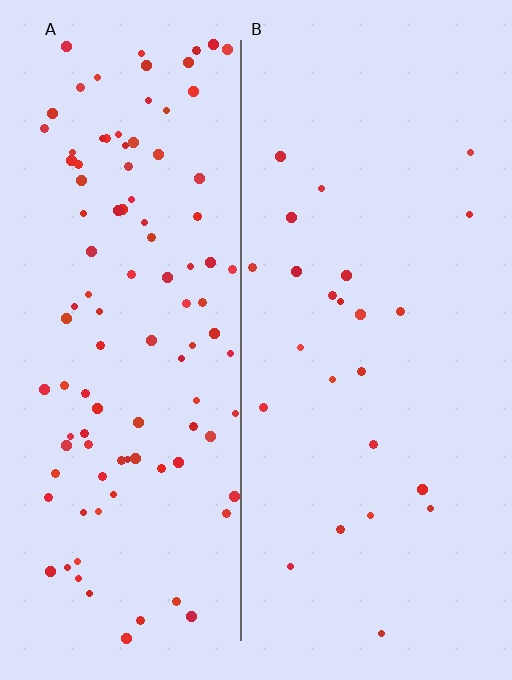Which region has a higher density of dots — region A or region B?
A (the left).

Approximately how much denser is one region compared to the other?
Approximately 4.3× — region A over region B.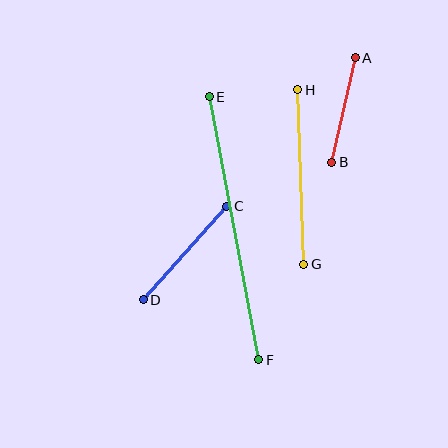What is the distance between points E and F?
The distance is approximately 268 pixels.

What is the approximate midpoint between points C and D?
The midpoint is at approximately (185, 253) pixels.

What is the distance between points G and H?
The distance is approximately 174 pixels.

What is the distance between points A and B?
The distance is approximately 107 pixels.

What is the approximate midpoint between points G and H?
The midpoint is at approximately (301, 177) pixels.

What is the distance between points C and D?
The distance is approximately 125 pixels.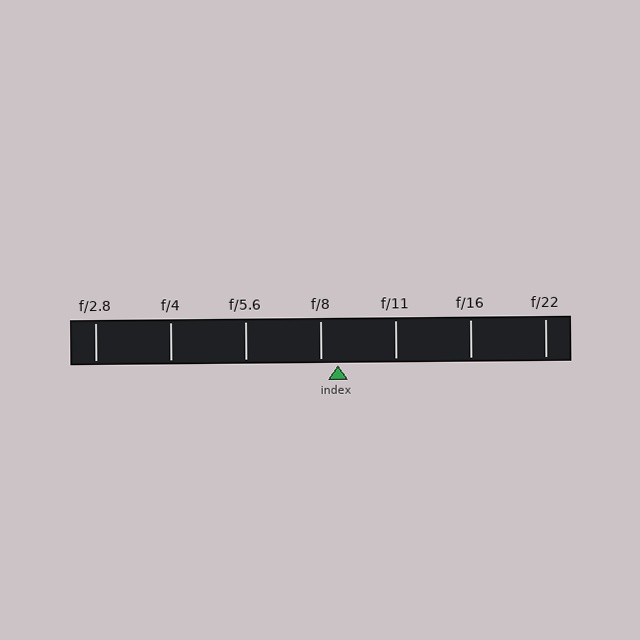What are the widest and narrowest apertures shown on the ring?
The widest aperture shown is f/2.8 and the narrowest is f/22.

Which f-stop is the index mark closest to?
The index mark is closest to f/8.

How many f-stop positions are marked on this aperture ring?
There are 7 f-stop positions marked.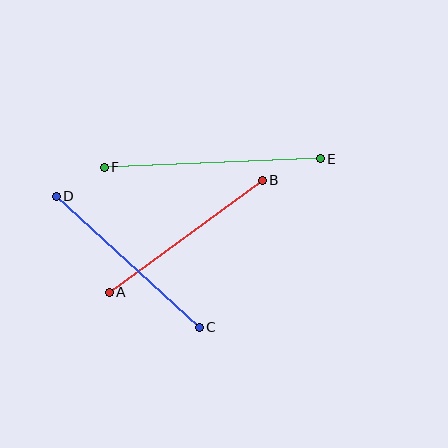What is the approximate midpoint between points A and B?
The midpoint is at approximately (186, 236) pixels.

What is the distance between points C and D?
The distance is approximately 194 pixels.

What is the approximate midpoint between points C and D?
The midpoint is at approximately (128, 262) pixels.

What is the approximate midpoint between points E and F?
The midpoint is at approximately (212, 163) pixels.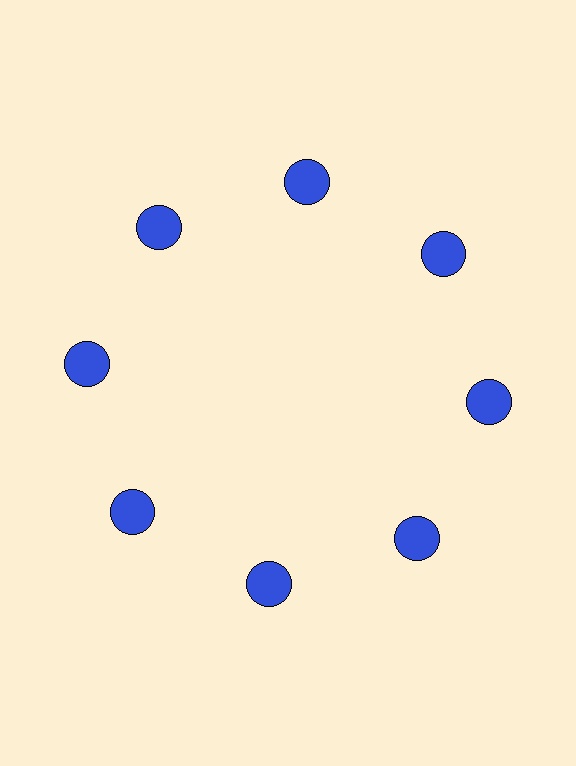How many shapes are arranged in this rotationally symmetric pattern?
There are 8 shapes, arranged in 8 groups of 1.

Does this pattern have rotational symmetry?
Yes, this pattern has 8-fold rotational symmetry. It looks the same after rotating 45 degrees around the center.